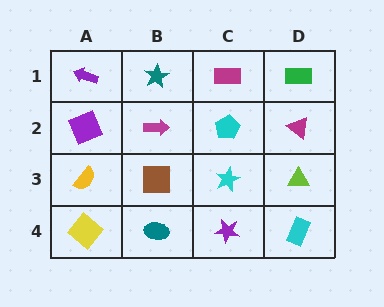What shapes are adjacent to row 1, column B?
A magenta arrow (row 2, column B), a purple arrow (row 1, column A), a magenta rectangle (row 1, column C).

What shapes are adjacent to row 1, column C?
A cyan pentagon (row 2, column C), a teal star (row 1, column B), a green rectangle (row 1, column D).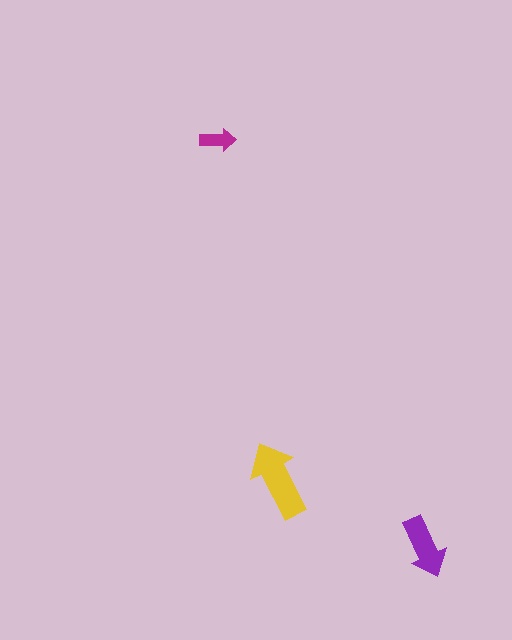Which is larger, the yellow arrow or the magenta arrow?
The yellow one.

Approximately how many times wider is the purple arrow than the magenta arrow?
About 1.5 times wider.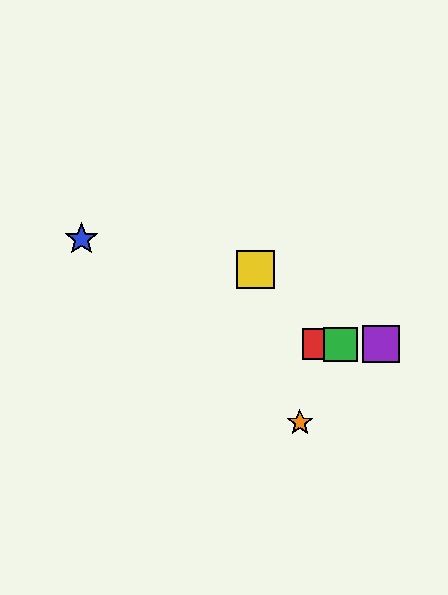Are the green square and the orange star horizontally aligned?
No, the green square is at y≈344 and the orange star is at y≈423.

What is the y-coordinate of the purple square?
The purple square is at y≈344.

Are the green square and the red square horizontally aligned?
Yes, both are at y≈344.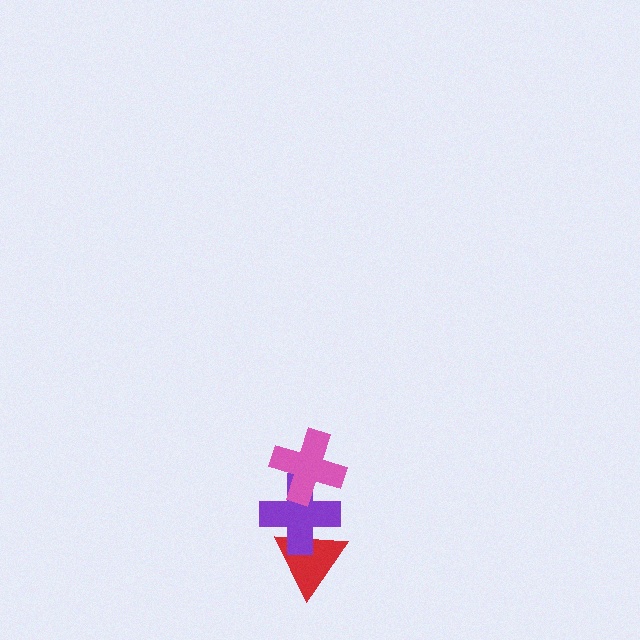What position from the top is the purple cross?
The purple cross is 2nd from the top.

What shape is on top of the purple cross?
The pink cross is on top of the purple cross.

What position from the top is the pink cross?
The pink cross is 1st from the top.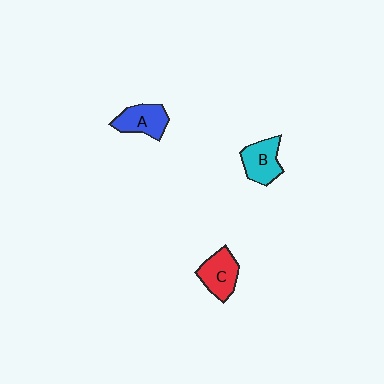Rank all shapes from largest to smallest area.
From largest to smallest: C (red), B (cyan), A (blue).